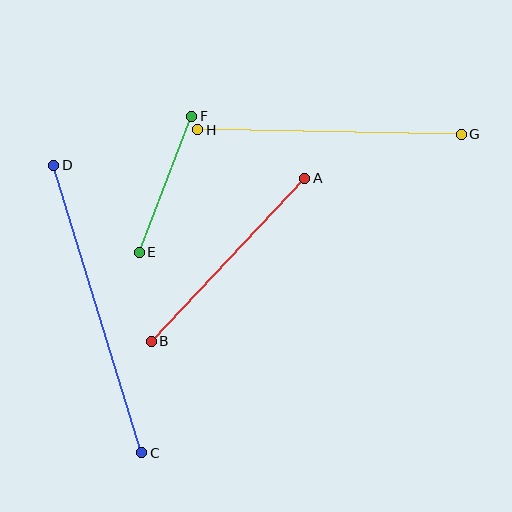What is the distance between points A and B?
The distance is approximately 224 pixels.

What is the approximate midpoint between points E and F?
The midpoint is at approximately (166, 184) pixels.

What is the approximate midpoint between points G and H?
The midpoint is at approximately (329, 132) pixels.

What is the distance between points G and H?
The distance is approximately 264 pixels.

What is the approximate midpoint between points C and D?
The midpoint is at approximately (98, 309) pixels.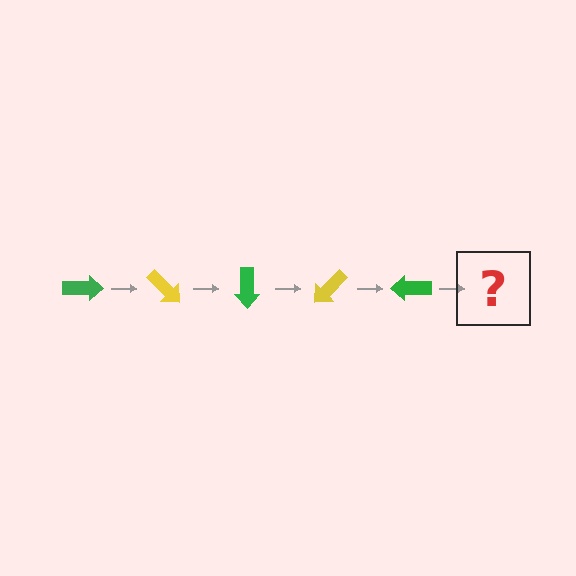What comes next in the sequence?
The next element should be a yellow arrow, rotated 225 degrees from the start.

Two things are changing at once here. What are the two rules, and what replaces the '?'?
The two rules are that it rotates 45 degrees each step and the color cycles through green and yellow. The '?' should be a yellow arrow, rotated 225 degrees from the start.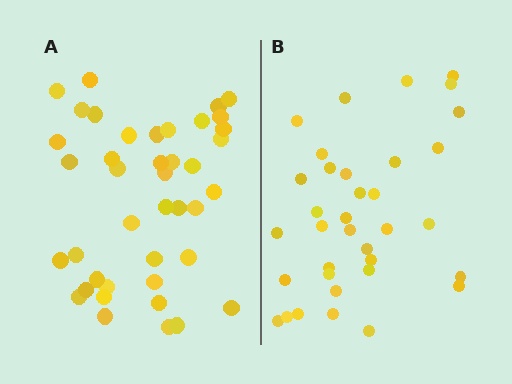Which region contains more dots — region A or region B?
Region A (the left region) has more dots.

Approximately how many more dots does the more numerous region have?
Region A has about 6 more dots than region B.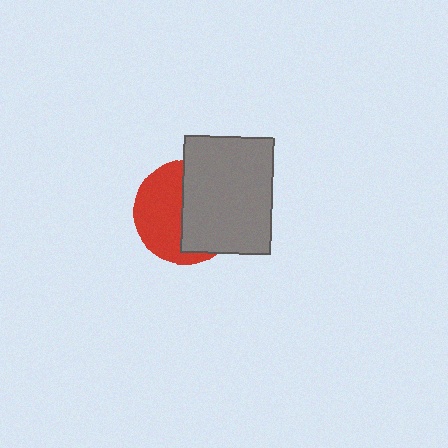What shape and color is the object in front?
The object in front is a gray rectangle.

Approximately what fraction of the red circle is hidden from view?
Roughly 51% of the red circle is hidden behind the gray rectangle.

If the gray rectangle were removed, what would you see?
You would see the complete red circle.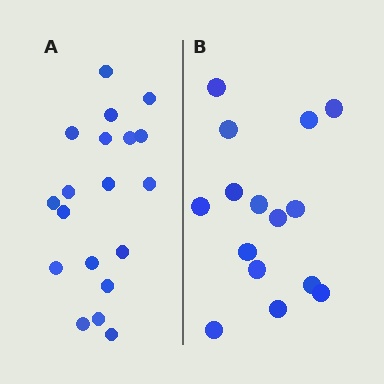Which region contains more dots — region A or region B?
Region A (the left region) has more dots.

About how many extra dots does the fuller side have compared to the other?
Region A has about 4 more dots than region B.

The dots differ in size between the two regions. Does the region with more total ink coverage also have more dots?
No. Region B has more total ink coverage because its dots are larger, but region A actually contains more individual dots. Total area can be misleading — the number of items is what matters here.